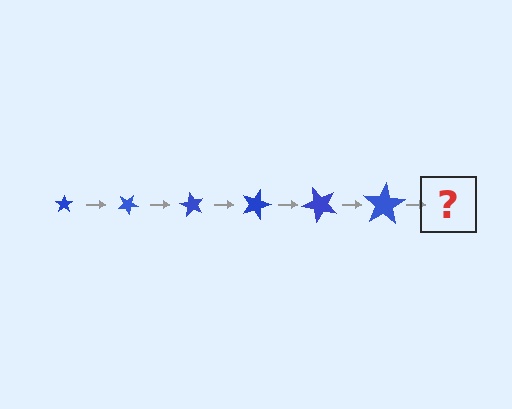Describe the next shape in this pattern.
It should be a star, larger than the previous one and rotated 180 degrees from the start.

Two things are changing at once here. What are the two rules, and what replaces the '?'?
The two rules are that the star grows larger each step and it rotates 30 degrees each step. The '?' should be a star, larger than the previous one and rotated 180 degrees from the start.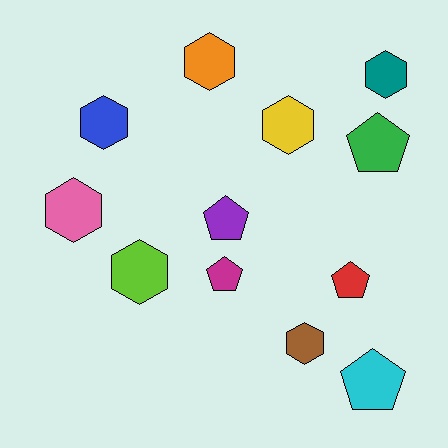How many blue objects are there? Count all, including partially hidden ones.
There is 1 blue object.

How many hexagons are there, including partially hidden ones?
There are 7 hexagons.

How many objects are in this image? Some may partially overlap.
There are 12 objects.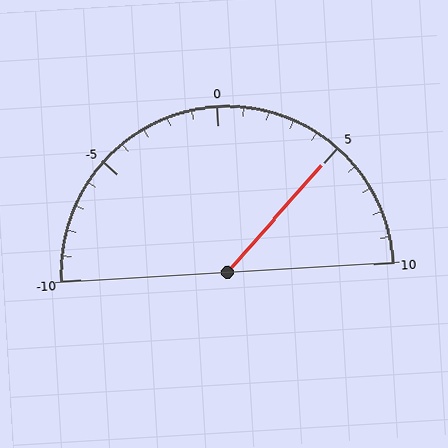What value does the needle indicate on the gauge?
The needle indicates approximately 5.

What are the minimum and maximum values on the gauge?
The gauge ranges from -10 to 10.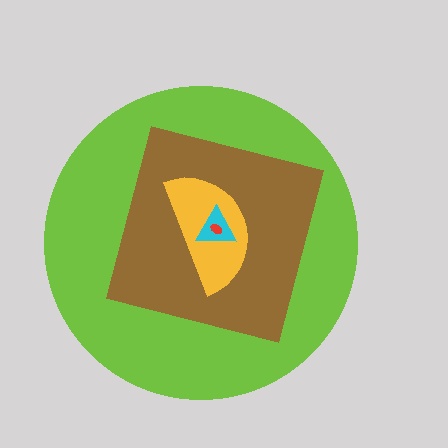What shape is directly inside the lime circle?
The brown square.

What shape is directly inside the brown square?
The yellow semicircle.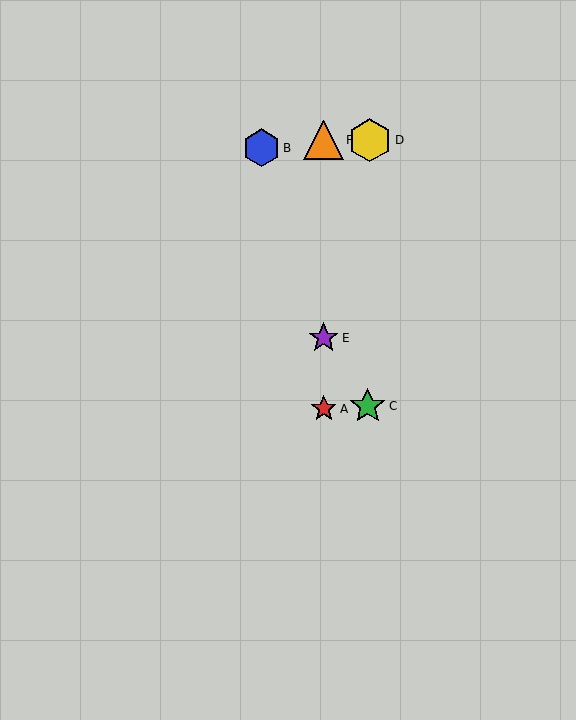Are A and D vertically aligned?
No, A is at x≈324 and D is at x≈370.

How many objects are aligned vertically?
3 objects (A, E, F) are aligned vertically.